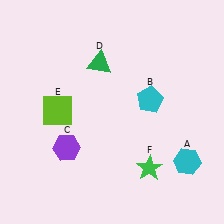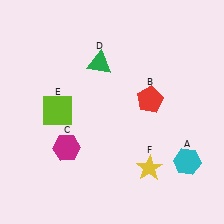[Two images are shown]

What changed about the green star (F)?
In Image 1, F is green. In Image 2, it changed to yellow.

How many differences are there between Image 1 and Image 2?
There are 3 differences between the two images.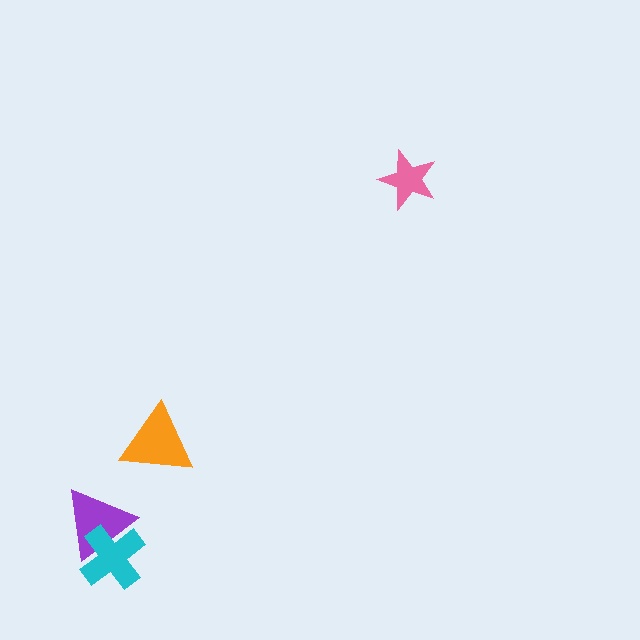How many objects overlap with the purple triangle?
1 object overlaps with the purple triangle.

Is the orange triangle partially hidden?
No, no other shape covers it.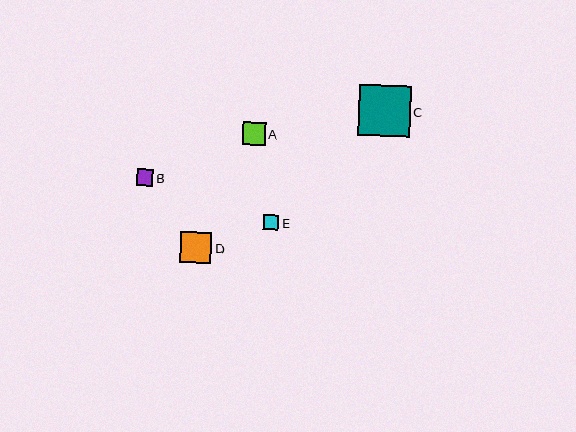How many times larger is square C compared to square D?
Square C is approximately 1.6 times the size of square D.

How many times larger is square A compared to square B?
Square A is approximately 1.3 times the size of square B.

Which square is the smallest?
Square E is the smallest with a size of approximately 15 pixels.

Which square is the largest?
Square C is the largest with a size of approximately 51 pixels.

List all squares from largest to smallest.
From largest to smallest: C, D, A, B, E.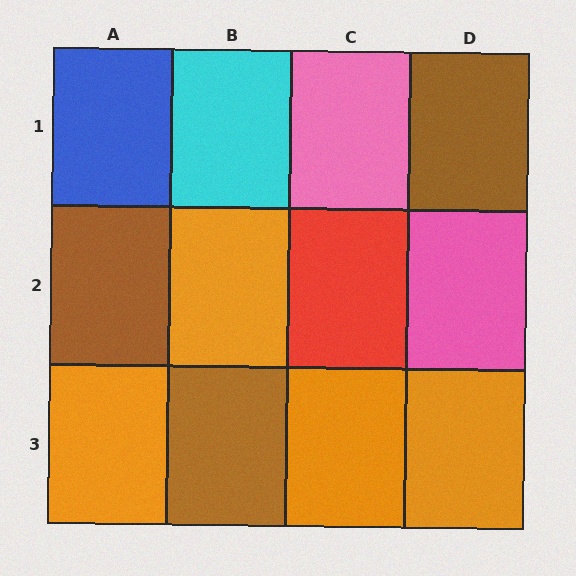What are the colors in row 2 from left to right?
Brown, orange, red, pink.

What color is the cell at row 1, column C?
Pink.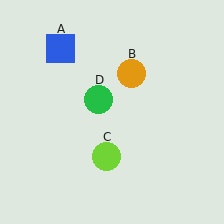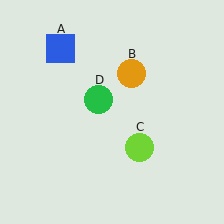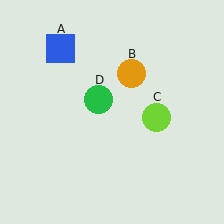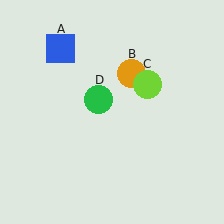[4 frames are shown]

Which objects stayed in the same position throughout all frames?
Blue square (object A) and orange circle (object B) and green circle (object D) remained stationary.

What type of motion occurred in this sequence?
The lime circle (object C) rotated counterclockwise around the center of the scene.